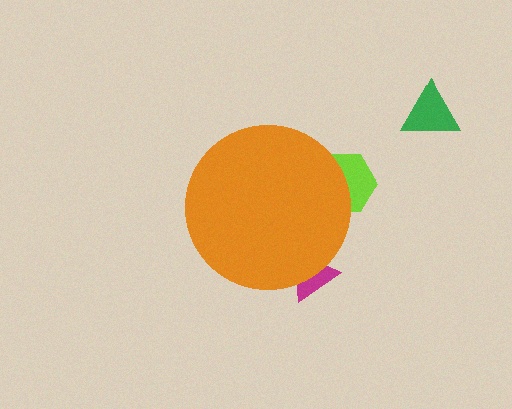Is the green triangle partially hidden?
No, the green triangle is fully visible.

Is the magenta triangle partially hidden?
Yes, the magenta triangle is partially hidden behind the orange circle.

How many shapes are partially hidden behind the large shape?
2 shapes are partially hidden.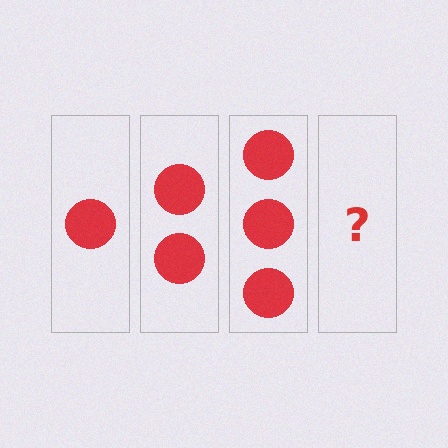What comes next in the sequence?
The next element should be 4 circles.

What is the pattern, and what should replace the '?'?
The pattern is that each step adds one more circle. The '?' should be 4 circles.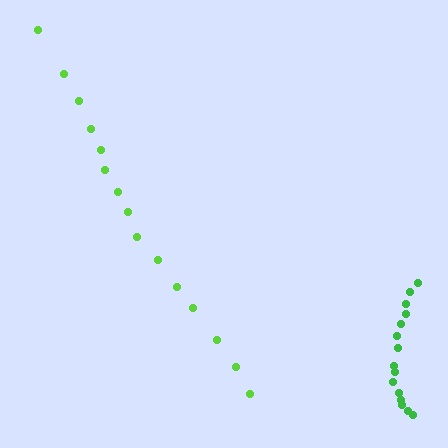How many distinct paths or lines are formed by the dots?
There are 2 distinct paths.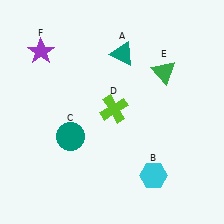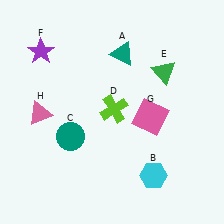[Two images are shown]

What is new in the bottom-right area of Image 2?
A pink square (G) was added in the bottom-right area of Image 2.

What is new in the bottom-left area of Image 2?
A pink triangle (H) was added in the bottom-left area of Image 2.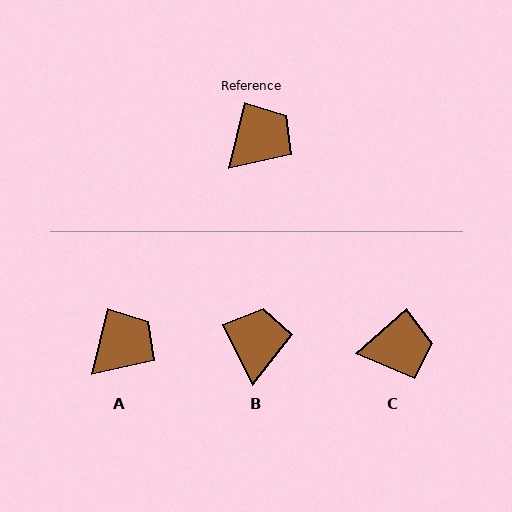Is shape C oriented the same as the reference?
No, it is off by about 35 degrees.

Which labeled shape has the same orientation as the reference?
A.